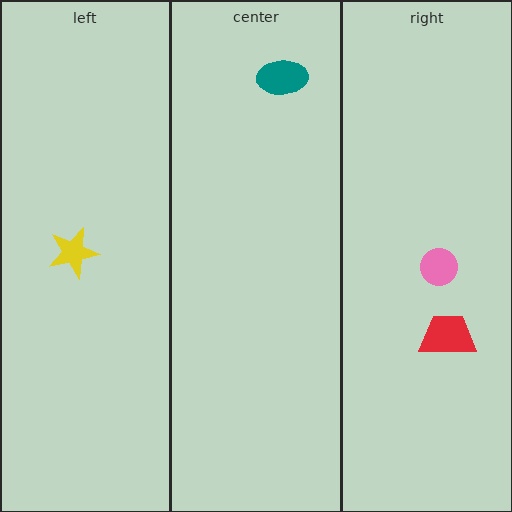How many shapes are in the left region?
1.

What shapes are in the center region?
The teal ellipse.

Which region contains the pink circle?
The right region.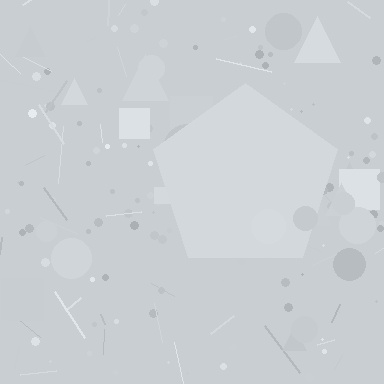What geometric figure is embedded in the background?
A pentagon is embedded in the background.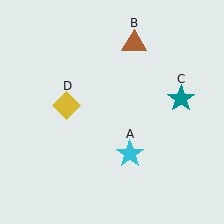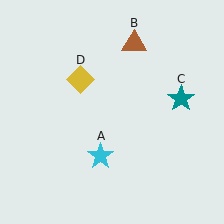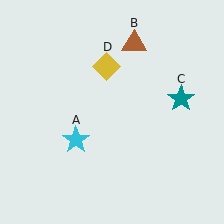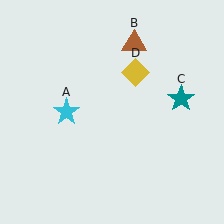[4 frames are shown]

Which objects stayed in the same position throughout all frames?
Brown triangle (object B) and teal star (object C) remained stationary.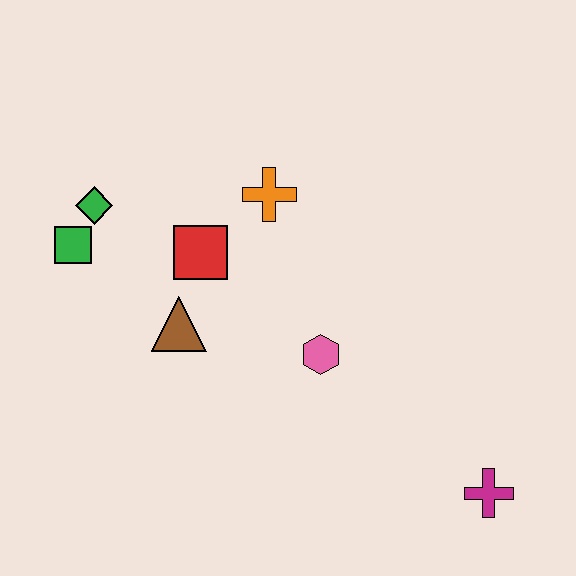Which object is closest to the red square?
The brown triangle is closest to the red square.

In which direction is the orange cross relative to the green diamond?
The orange cross is to the right of the green diamond.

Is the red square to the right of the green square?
Yes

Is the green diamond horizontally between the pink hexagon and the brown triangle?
No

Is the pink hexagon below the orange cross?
Yes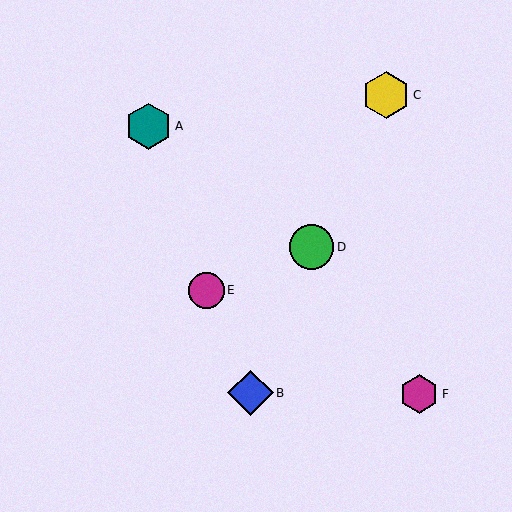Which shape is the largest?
The yellow hexagon (labeled C) is the largest.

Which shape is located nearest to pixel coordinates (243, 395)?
The blue diamond (labeled B) at (250, 393) is nearest to that location.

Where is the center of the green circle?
The center of the green circle is at (311, 247).